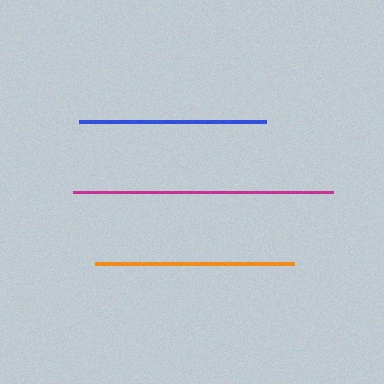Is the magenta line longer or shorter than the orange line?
The magenta line is longer than the orange line.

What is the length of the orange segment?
The orange segment is approximately 199 pixels long.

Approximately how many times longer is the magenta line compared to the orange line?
The magenta line is approximately 1.3 times the length of the orange line.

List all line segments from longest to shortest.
From longest to shortest: magenta, orange, blue.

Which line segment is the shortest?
The blue line is the shortest at approximately 187 pixels.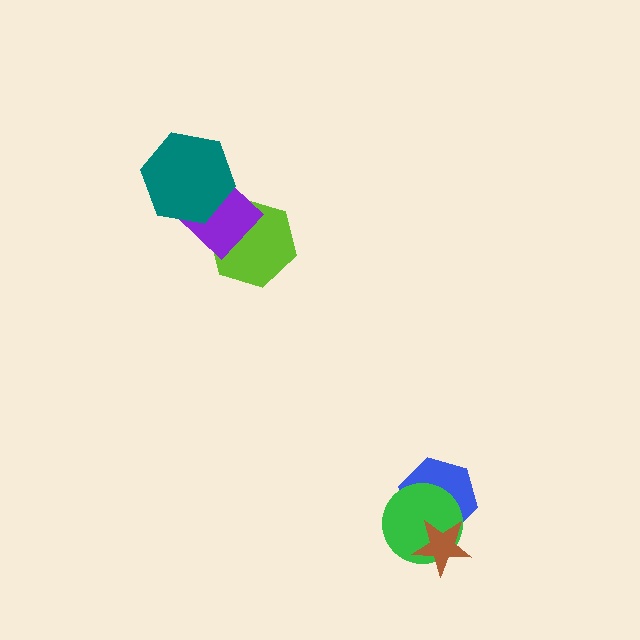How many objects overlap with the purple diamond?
2 objects overlap with the purple diamond.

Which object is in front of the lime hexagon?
The purple diamond is in front of the lime hexagon.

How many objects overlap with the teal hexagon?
1 object overlaps with the teal hexagon.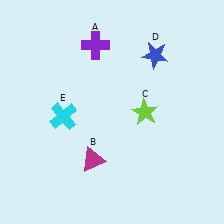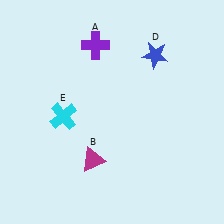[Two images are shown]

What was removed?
The lime star (C) was removed in Image 2.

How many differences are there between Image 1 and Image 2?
There is 1 difference between the two images.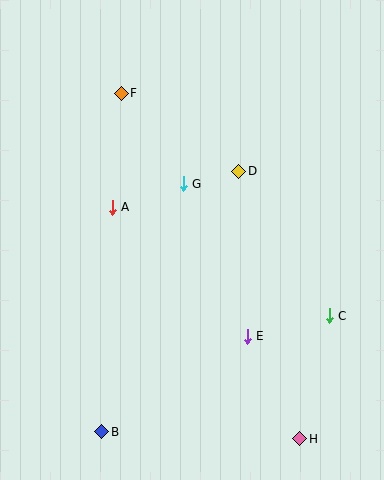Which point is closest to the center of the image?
Point G at (183, 184) is closest to the center.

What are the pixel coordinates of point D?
Point D is at (239, 171).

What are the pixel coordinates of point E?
Point E is at (247, 336).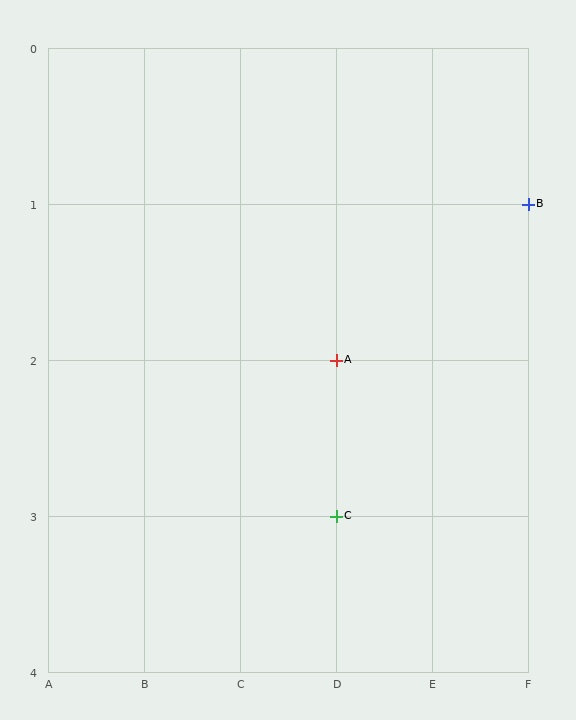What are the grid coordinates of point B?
Point B is at grid coordinates (F, 1).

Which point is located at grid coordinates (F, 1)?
Point B is at (F, 1).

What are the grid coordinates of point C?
Point C is at grid coordinates (D, 3).